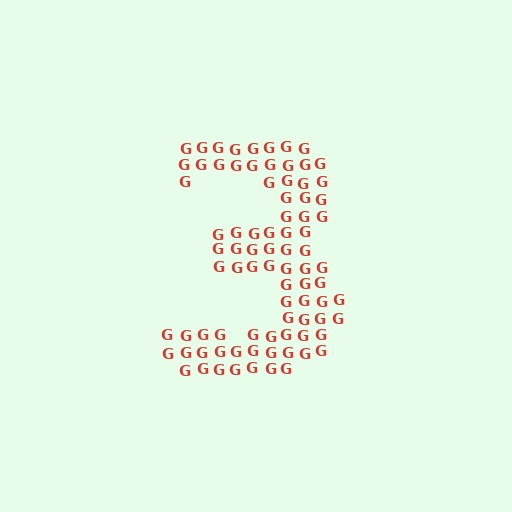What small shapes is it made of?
It is made of small letter G's.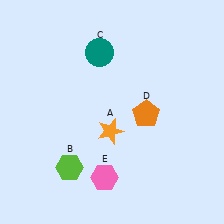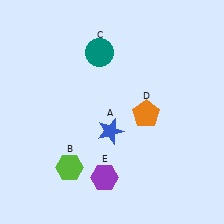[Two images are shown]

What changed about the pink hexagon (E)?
In Image 1, E is pink. In Image 2, it changed to purple.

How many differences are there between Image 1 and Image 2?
There are 2 differences between the two images.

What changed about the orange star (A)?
In Image 1, A is orange. In Image 2, it changed to blue.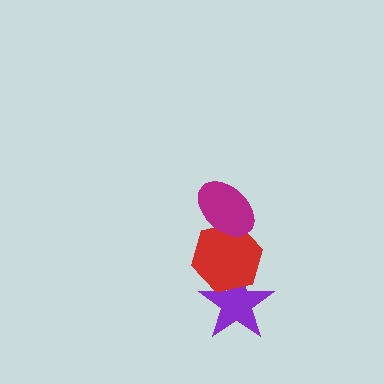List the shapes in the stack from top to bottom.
From top to bottom: the magenta ellipse, the red hexagon, the purple star.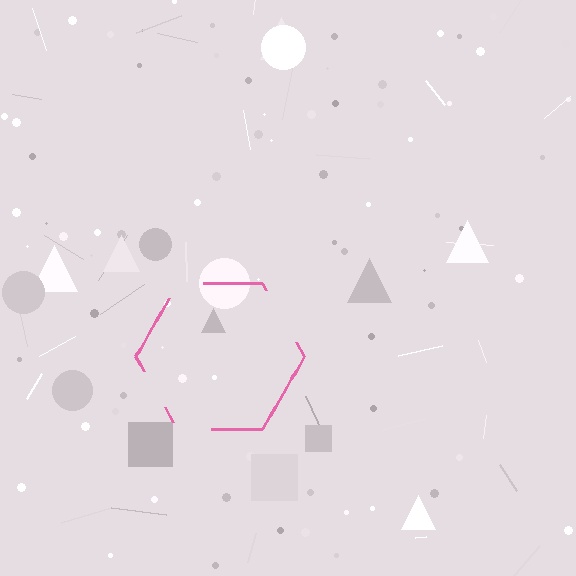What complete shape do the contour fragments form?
The contour fragments form a hexagon.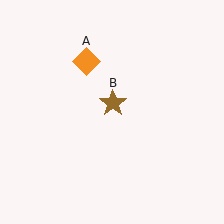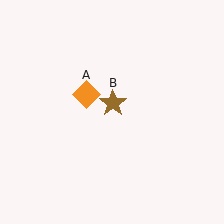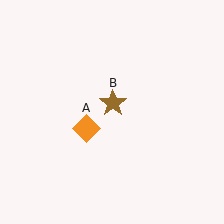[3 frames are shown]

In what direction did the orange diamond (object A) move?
The orange diamond (object A) moved down.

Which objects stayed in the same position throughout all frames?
Brown star (object B) remained stationary.